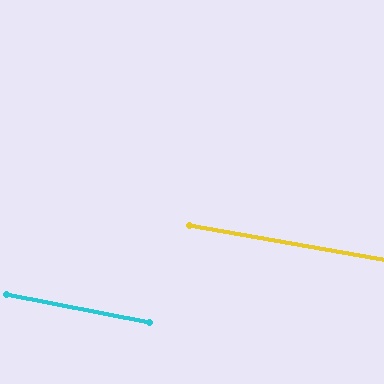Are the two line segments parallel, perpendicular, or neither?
Parallel — their directions differ by only 1.0°.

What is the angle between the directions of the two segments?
Approximately 1 degree.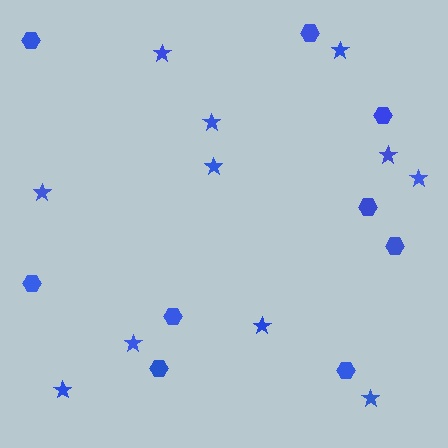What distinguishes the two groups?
There are 2 groups: one group of stars (11) and one group of hexagons (9).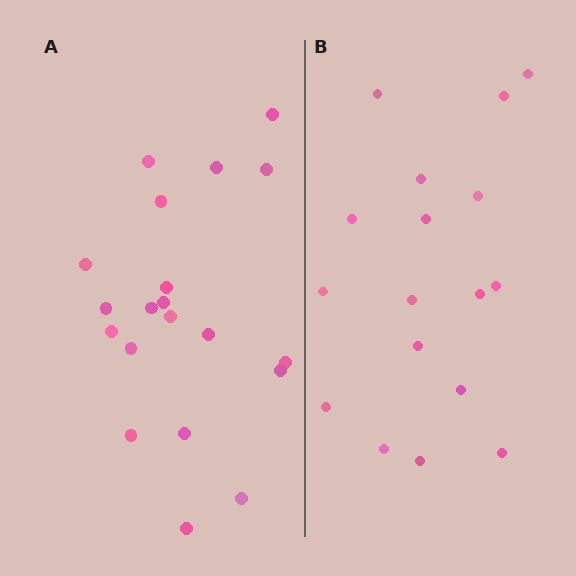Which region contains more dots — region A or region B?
Region A (the left region) has more dots.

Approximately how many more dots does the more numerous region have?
Region A has just a few more — roughly 2 or 3 more dots than region B.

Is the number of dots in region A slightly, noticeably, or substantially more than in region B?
Region A has only slightly more — the two regions are fairly close. The ratio is roughly 1.2 to 1.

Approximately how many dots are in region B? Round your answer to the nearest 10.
About 20 dots. (The exact count is 17, which rounds to 20.)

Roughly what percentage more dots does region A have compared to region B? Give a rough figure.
About 20% more.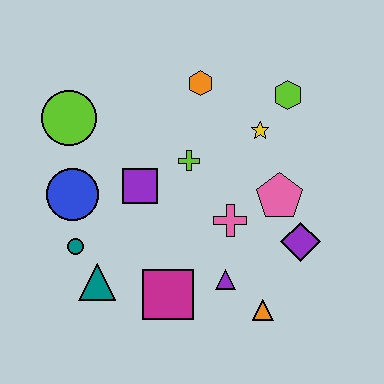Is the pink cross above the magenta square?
Yes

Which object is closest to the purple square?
The lime cross is closest to the purple square.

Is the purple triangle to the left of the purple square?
No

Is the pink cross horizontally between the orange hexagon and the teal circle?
No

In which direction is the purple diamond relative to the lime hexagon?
The purple diamond is below the lime hexagon.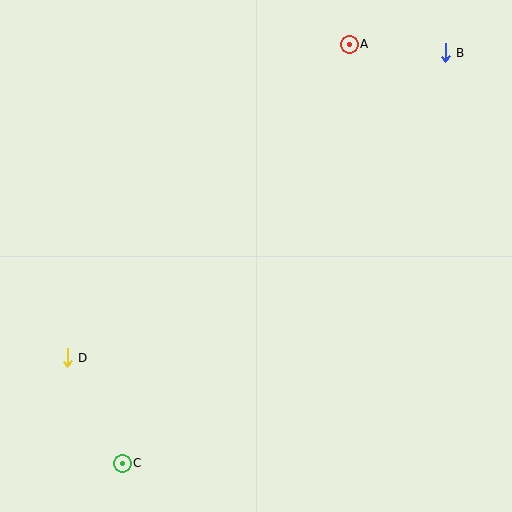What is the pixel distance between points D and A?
The distance between D and A is 422 pixels.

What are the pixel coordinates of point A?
Point A is at (349, 44).